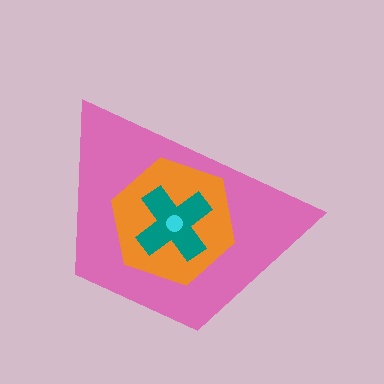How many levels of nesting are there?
4.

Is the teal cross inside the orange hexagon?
Yes.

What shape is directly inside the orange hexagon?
The teal cross.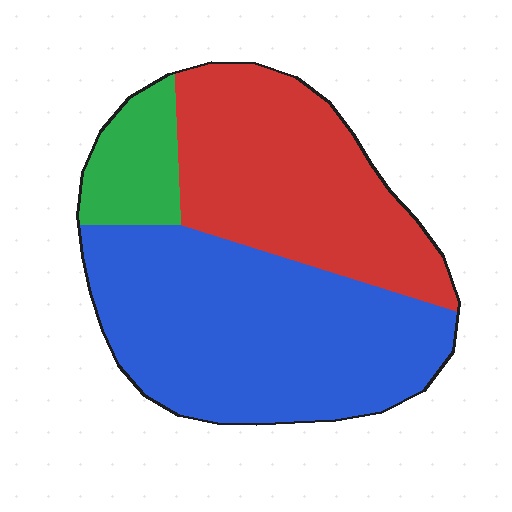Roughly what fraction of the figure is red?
Red covers 38% of the figure.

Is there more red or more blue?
Blue.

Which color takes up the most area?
Blue, at roughly 50%.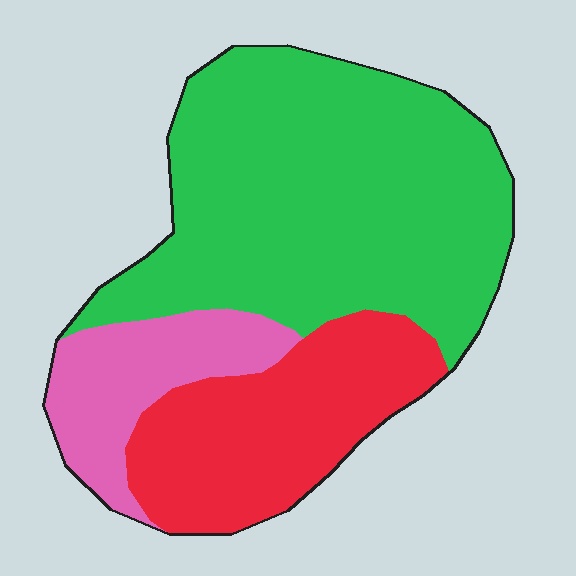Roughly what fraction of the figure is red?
Red takes up between a quarter and a half of the figure.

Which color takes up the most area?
Green, at roughly 60%.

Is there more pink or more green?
Green.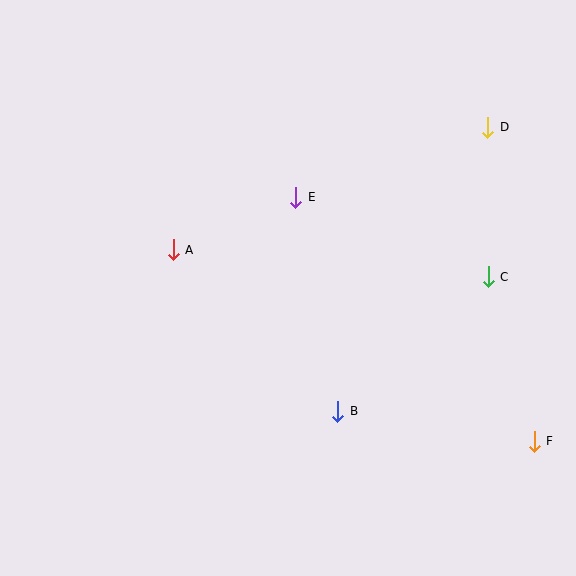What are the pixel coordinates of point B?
Point B is at (338, 411).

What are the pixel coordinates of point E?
Point E is at (296, 197).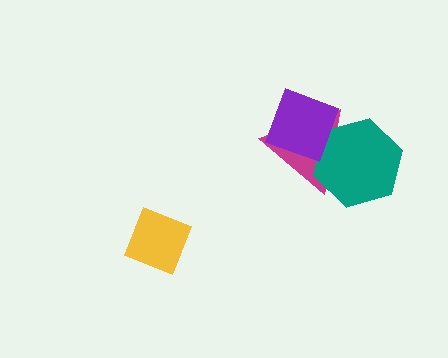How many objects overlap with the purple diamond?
2 objects overlap with the purple diamond.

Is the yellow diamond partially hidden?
No, no other shape covers it.